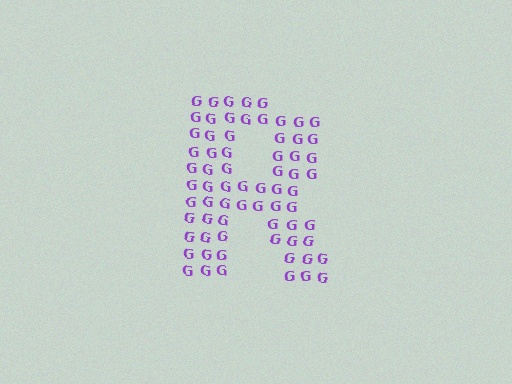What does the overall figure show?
The overall figure shows the letter R.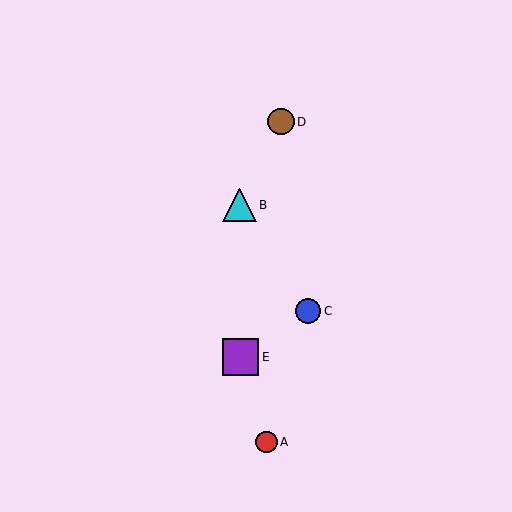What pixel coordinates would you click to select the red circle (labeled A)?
Click at (266, 442) to select the red circle A.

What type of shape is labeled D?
Shape D is a brown circle.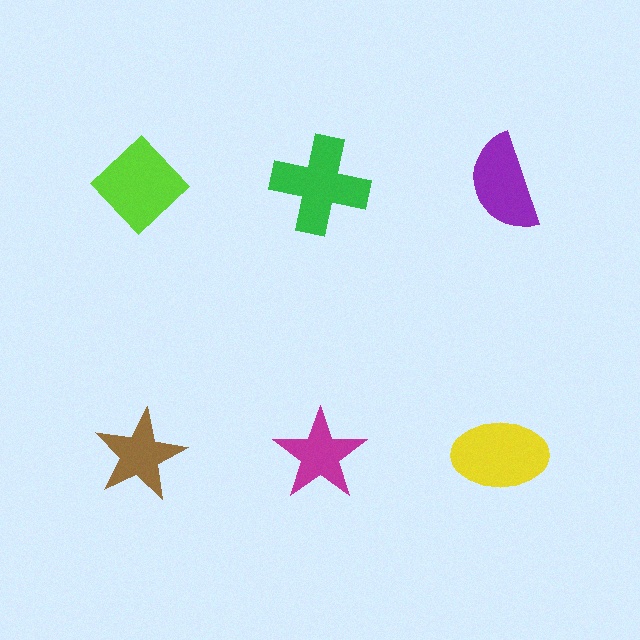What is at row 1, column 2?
A green cross.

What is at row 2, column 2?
A magenta star.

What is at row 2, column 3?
A yellow ellipse.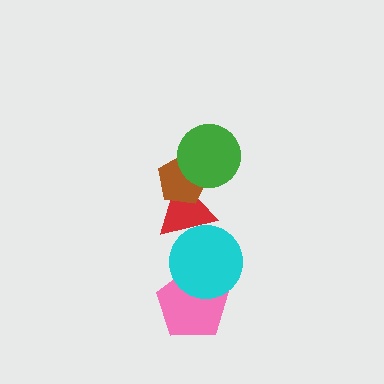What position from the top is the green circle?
The green circle is 1st from the top.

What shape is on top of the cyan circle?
The red triangle is on top of the cyan circle.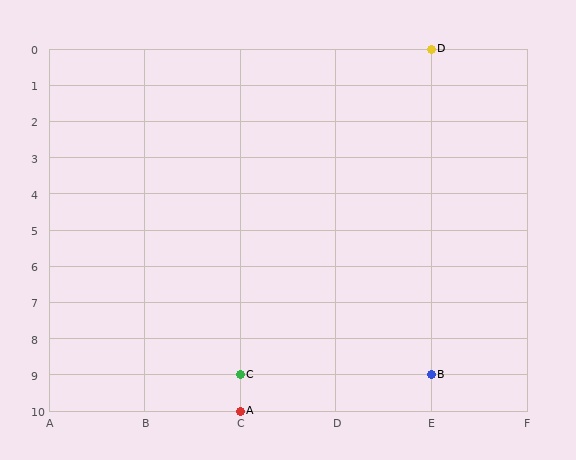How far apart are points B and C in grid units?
Points B and C are 2 columns apart.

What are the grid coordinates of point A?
Point A is at grid coordinates (C, 10).